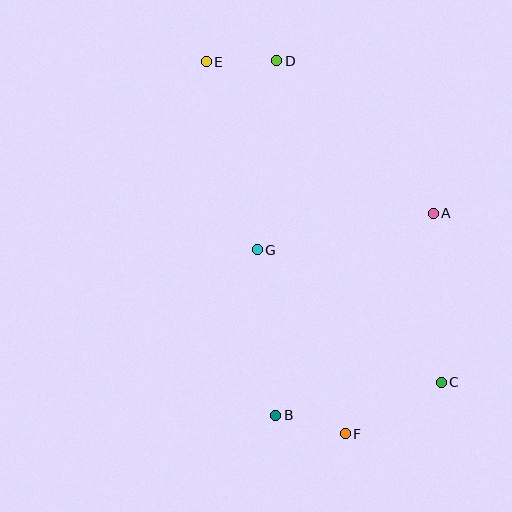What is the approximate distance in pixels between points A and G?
The distance between A and G is approximately 180 pixels.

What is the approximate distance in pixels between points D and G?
The distance between D and G is approximately 190 pixels.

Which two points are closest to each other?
Points D and E are closest to each other.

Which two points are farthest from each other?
Points E and F are farthest from each other.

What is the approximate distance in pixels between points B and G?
The distance between B and G is approximately 166 pixels.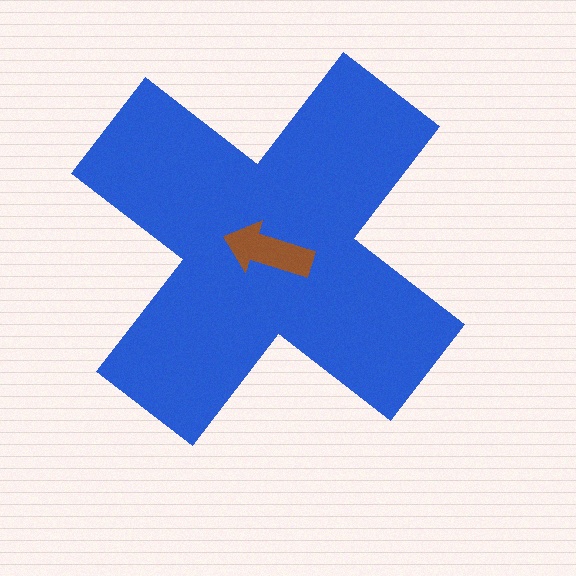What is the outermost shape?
The blue cross.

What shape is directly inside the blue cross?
The brown arrow.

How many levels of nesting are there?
2.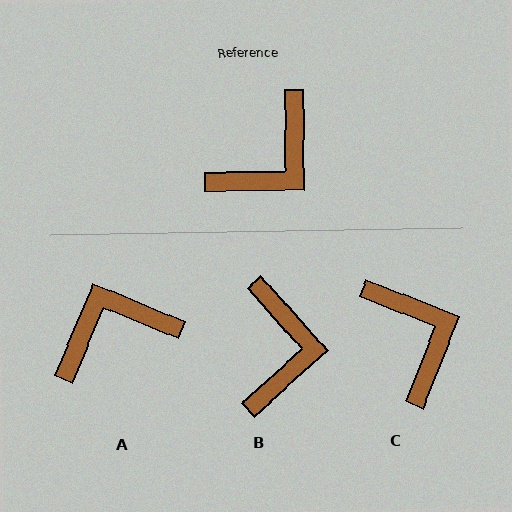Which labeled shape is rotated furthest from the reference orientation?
A, about 157 degrees away.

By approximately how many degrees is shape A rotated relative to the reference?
Approximately 157 degrees counter-clockwise.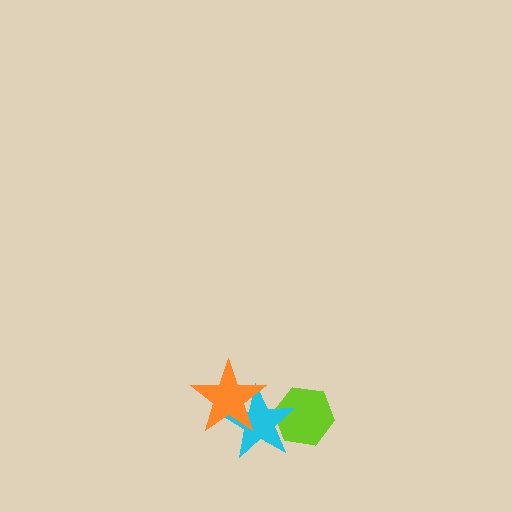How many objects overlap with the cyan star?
2 objects overlap with the cyan star.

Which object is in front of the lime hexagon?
The cyan star is in front of the lime hexagon.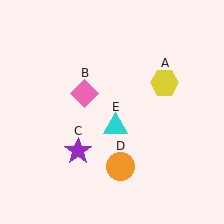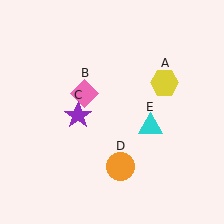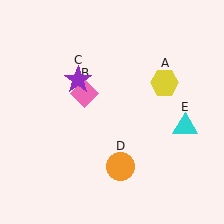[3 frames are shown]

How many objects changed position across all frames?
2 objects changed position: purple star (object C), cyan triangle (object E).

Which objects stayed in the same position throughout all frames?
Yellow hexagon (object A) and pink diamond (object B) and orange circle (object D) remained stationary.